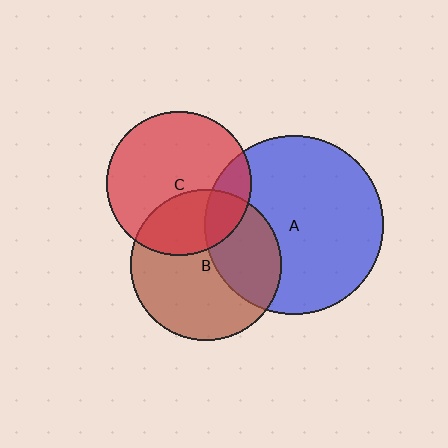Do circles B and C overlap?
Yes.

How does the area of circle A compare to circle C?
Approximately 1.5 times.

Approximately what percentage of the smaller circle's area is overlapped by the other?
Approximately 30%.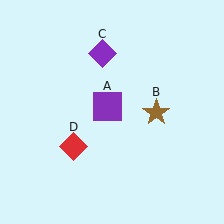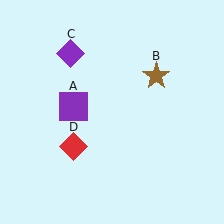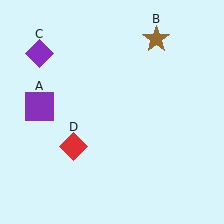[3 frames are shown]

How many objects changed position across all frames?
3 objects changed position: purple square (object A), brown star (object B), purple diamond (object C).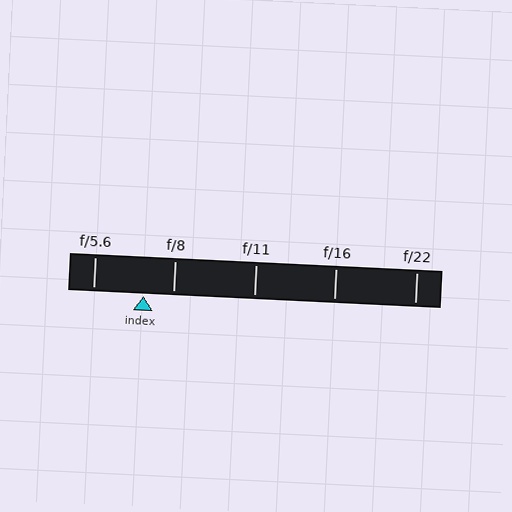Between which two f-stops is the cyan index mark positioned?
The index mark is between f/5.6 and f/8.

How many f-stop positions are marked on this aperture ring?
There are 5 f-stop positions marked.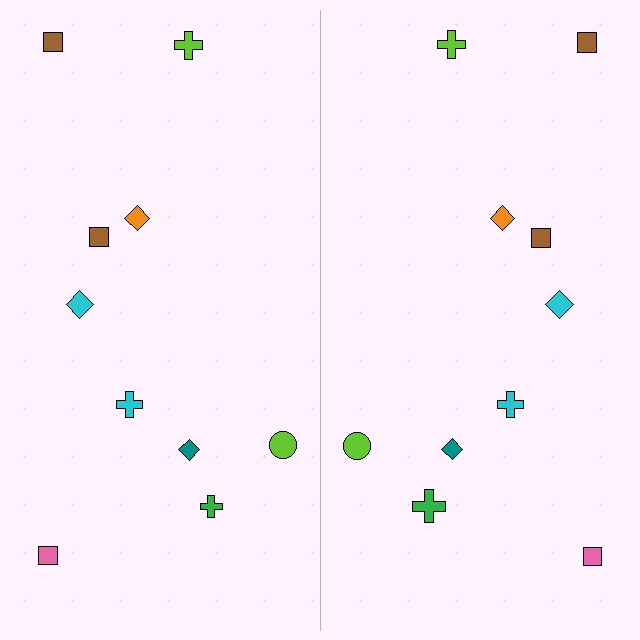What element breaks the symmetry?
The green cross on the right side has a different size than its mirror counterpart.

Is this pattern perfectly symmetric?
No, the pattern is not perfectly symmetric. The green cross on the right side has a different size than its mirror counterpart.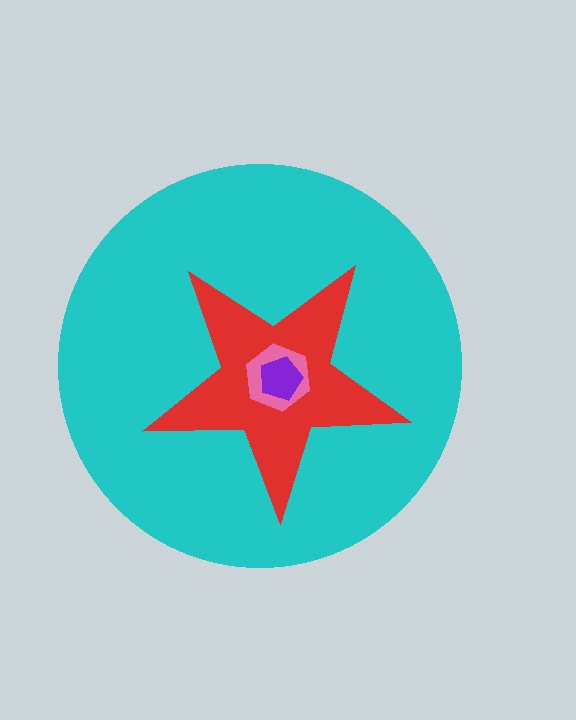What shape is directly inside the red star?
The pink hexagon.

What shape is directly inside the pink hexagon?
The purple pentagon.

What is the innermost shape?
The purple pentagon.